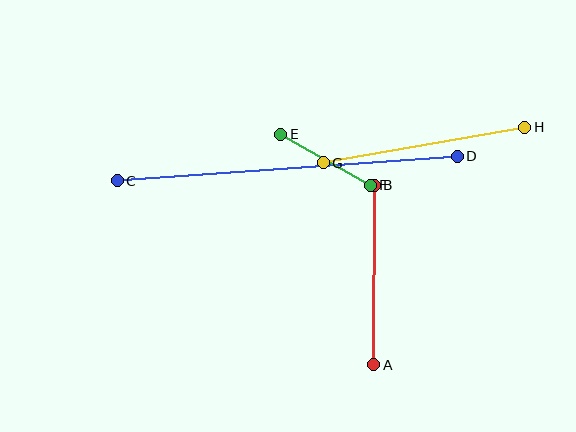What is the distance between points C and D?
The distance is approximately 341 pixels.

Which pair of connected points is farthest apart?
Points C and D are farthest apart.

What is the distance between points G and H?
The distance is approximately 204 pixels.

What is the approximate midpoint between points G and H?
The midpoint is at approximately (424, 145) pixels.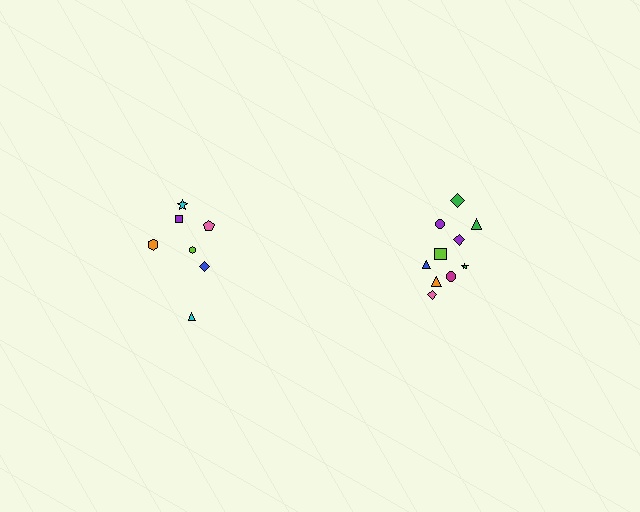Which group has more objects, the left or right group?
The right group.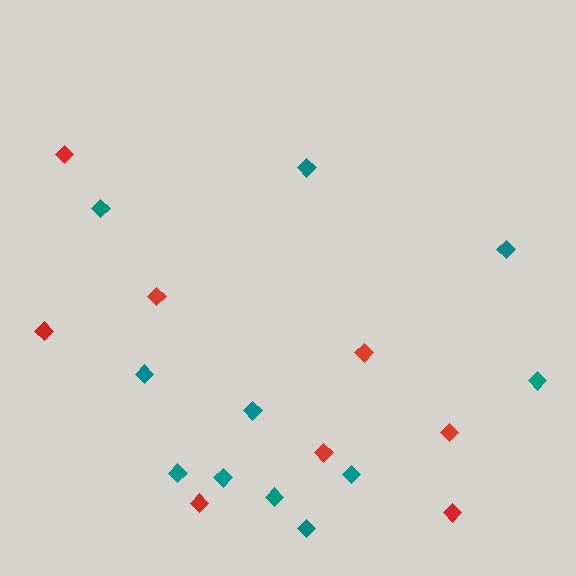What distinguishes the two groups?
There are 2 groups: one group of red diamonds (8) and one group of teal diamonds (11).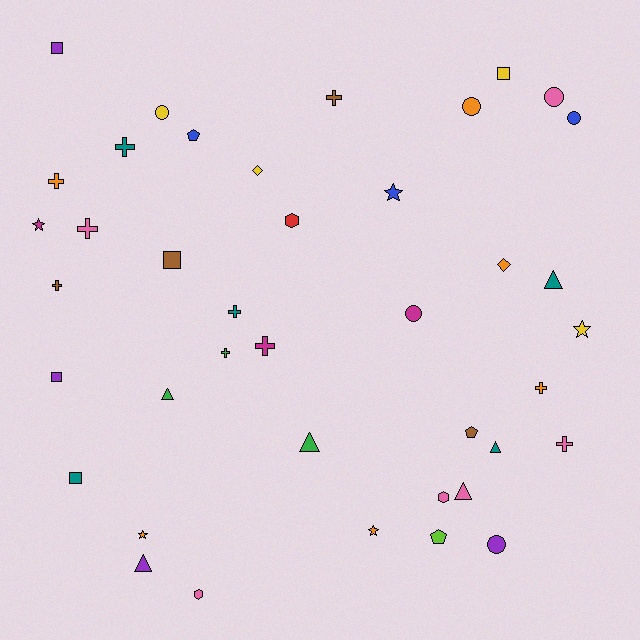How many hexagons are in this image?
There are 3 hexagons.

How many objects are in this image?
There are 40 objects.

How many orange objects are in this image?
There are 6 orange objects.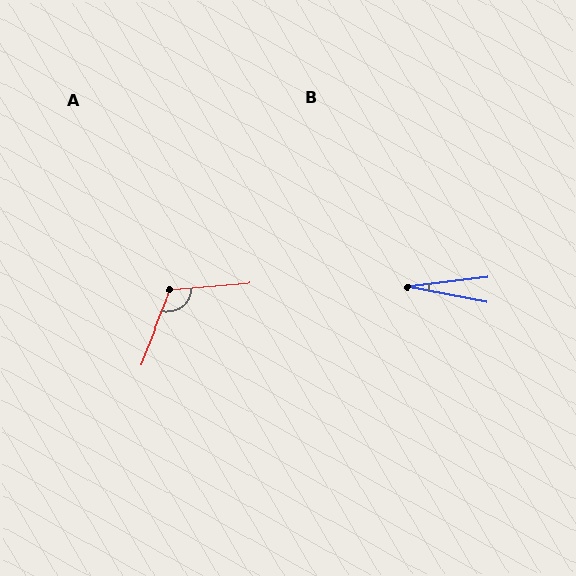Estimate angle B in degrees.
Approximately 18 degrees.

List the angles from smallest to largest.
B (18°), A (116°).